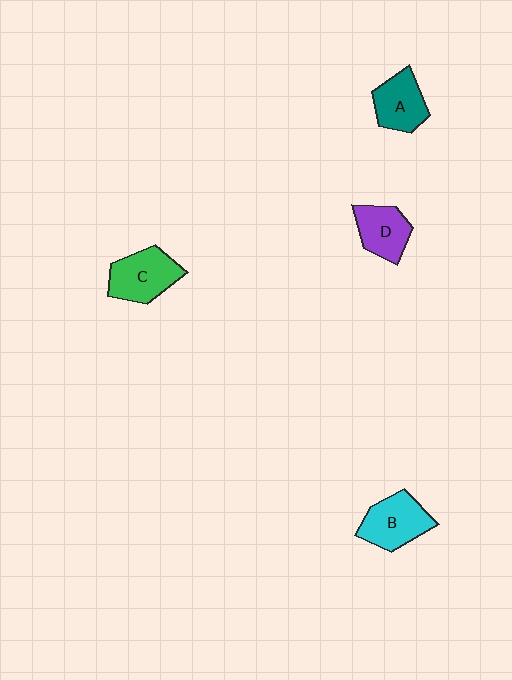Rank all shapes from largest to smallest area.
From largest to smallest: C (green), B (cyan), A (teal), D (purple).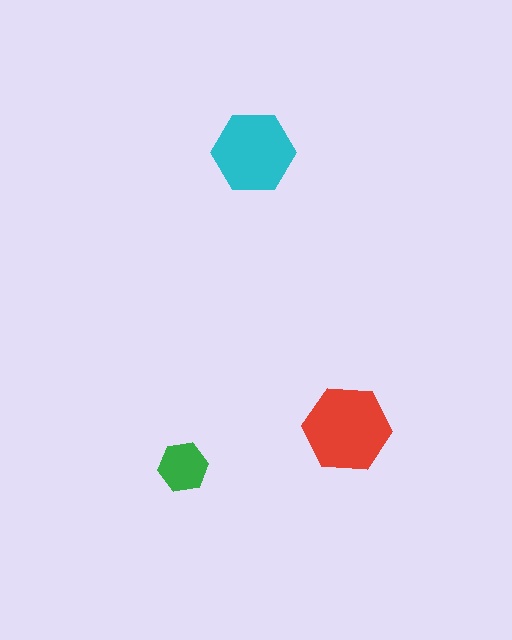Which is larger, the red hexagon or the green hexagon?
The red one.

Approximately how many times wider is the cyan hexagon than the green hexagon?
About 1.5 times wider.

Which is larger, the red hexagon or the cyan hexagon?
The red one.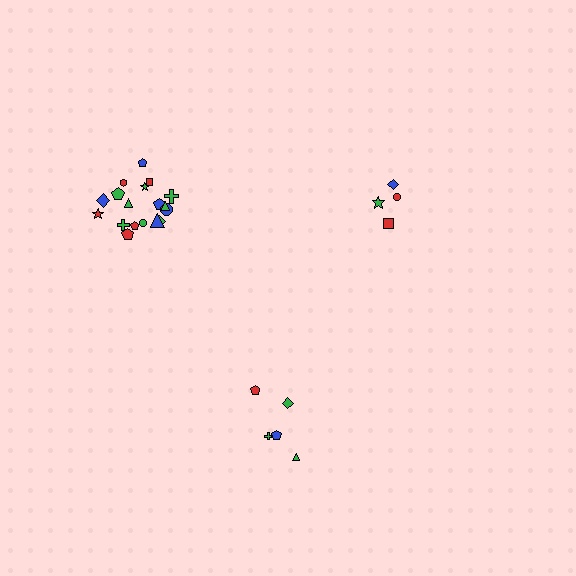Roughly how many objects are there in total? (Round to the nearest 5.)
Roughly 25 objects in total.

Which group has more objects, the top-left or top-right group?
The top-left group.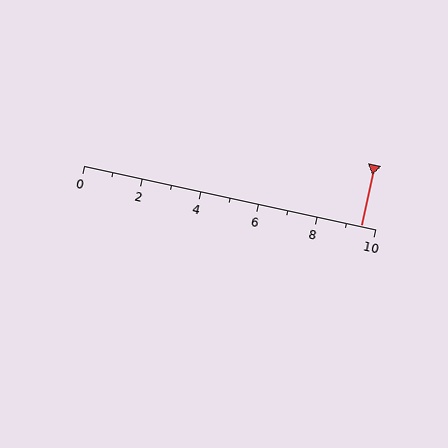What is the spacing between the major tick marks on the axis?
The major ticks are spaced 2 apart.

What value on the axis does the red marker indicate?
The marker indicates approximately 9.5.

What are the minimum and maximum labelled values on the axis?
The axis runs from 0 to 10.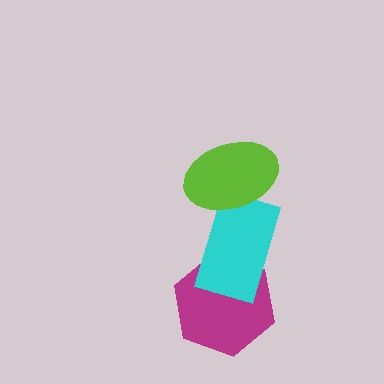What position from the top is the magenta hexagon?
The magenta hexagon is 3rd from the top.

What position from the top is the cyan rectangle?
The cyan rectangle is 2nd from the top.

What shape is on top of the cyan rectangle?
The lime ellipse is on top of the cyan rectangle.